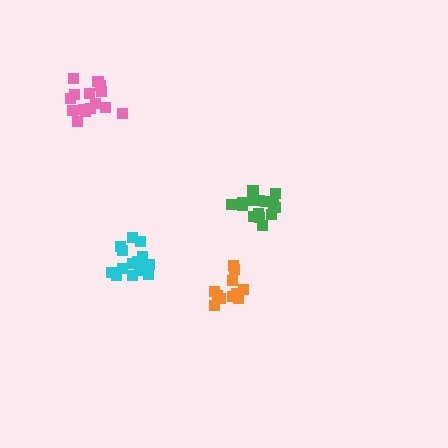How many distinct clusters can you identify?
There are 4 distinct clusters.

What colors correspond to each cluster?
The clusters are colored: orange, cyan, pink, green.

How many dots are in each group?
Group 1: 11 dots, Group 2: 15 dots, Group 3: 15 dots, Group 4: 16 dots (57 total).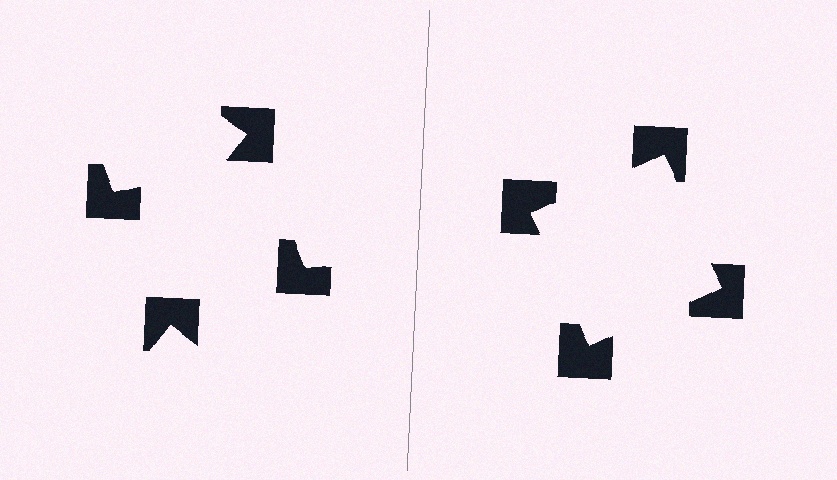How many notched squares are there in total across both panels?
8 — 4 on each side.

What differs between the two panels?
The notched squares are positioned identically on both sides; only the wedge orientations differ. On the right they align to a square; on the left they are misaligned.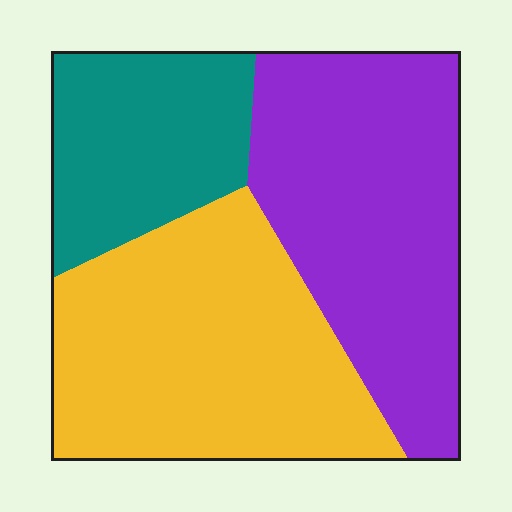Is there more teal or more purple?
Purple.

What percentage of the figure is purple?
Purple takes up about three eighths (3/8) of the figure.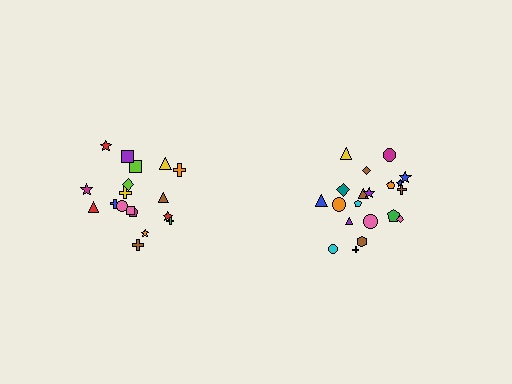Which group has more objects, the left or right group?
The right group.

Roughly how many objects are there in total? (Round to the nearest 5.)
Roughly 40 objects in total.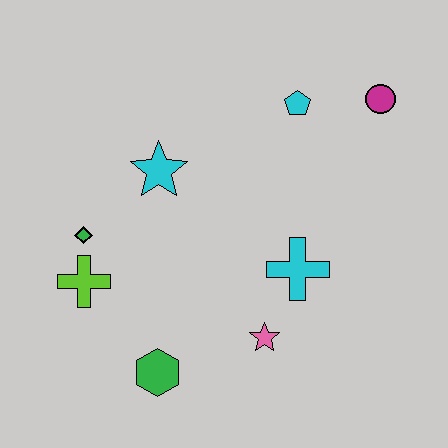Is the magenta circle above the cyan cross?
Yes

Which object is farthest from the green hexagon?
The magenta circle is farthest from the green hexagon.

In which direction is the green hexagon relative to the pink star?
The green hexagon is to the left of the pink star.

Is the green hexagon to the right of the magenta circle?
No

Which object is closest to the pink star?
The cyan cross is closest to the pink star.